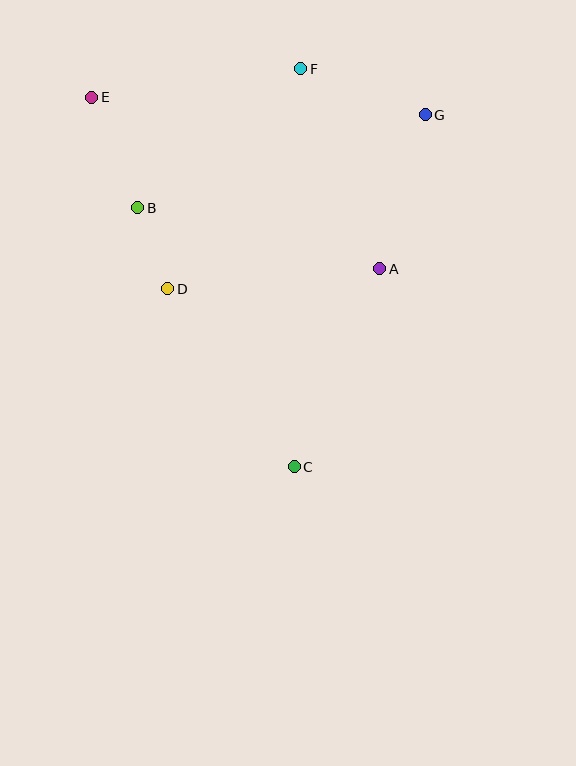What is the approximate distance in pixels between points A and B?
The distance between A and B is approximately 250 pixels.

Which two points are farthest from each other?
Points C and E are farthest from each other.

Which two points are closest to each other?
Points B and D are closest to each other.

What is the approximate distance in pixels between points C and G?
The distance between C and G is approximately 375 pixels.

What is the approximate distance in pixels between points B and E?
The distance between B and E is approximately 120 pixels.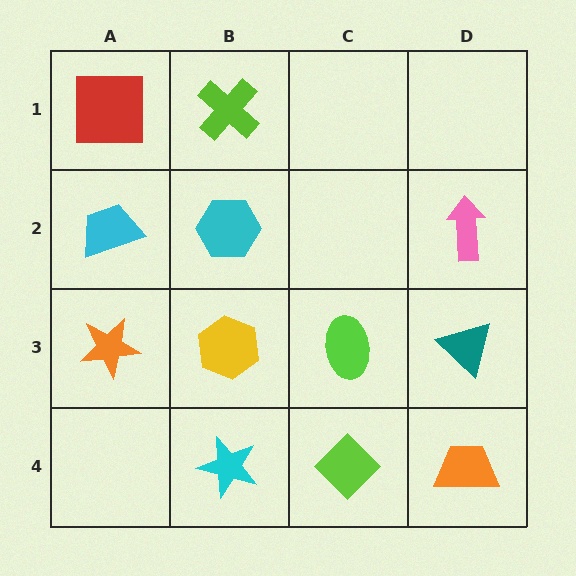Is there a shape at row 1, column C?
No, that cell is empty.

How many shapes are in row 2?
3 shapes.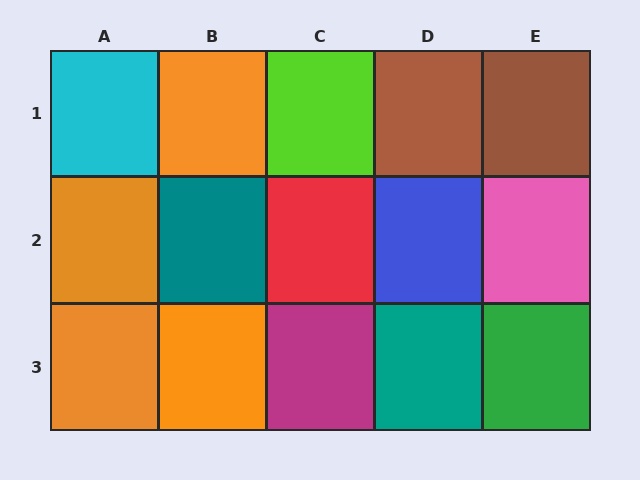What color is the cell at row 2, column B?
Teal.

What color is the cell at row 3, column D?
Teal.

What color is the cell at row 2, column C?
Red.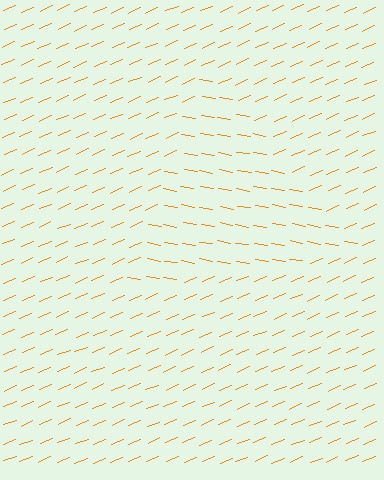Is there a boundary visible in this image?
Yes, there is a texture boundary formed by a change in line orientation.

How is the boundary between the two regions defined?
The boundary is defined purely by a change in line orientation (approximately 33 degrees difference). All lines are the same color and thickness.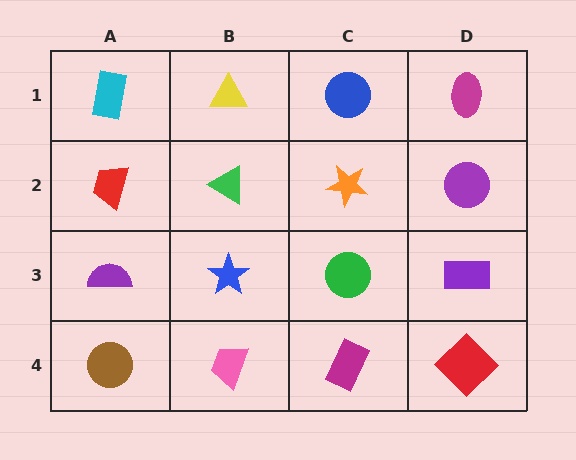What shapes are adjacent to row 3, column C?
An orange star (row 2, column C), a magenta rectangle (row 4, column C), a blue star (row 3, column B), a purple rectangle (row 3, column D).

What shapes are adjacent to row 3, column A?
A red trapezoid (row 2, column A), a brown circle (row 4, column A), a blue star (row 3, column B).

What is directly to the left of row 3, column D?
A green circle.